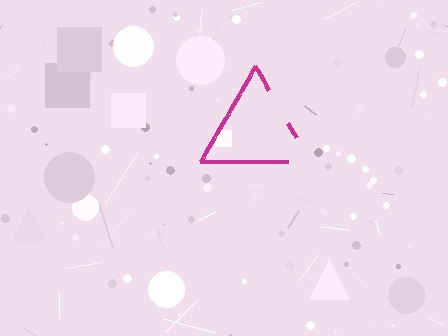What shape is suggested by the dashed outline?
The dashed outline suggests a triangle.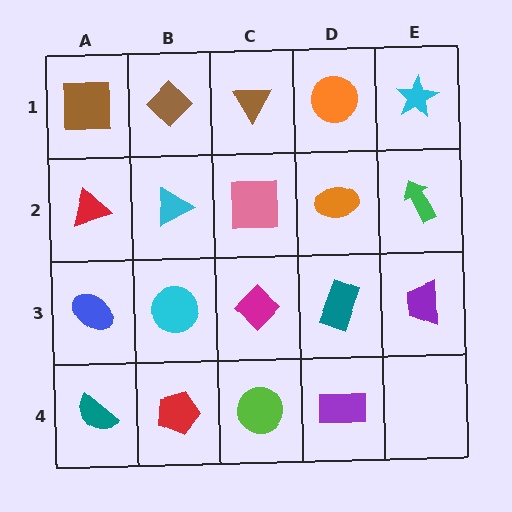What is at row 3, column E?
A purple trapezoid.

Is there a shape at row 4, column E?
No, that cell is empty.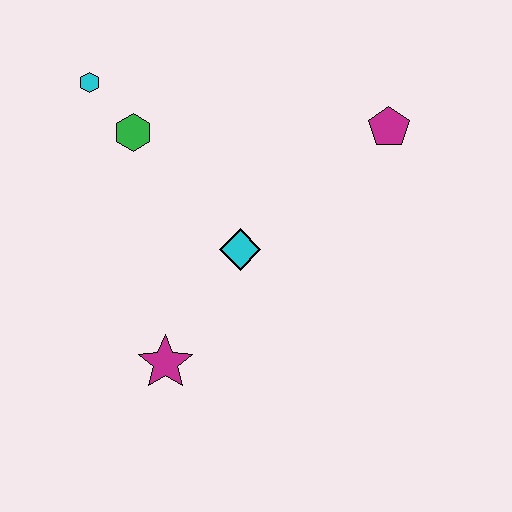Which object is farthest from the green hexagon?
The magenta pentagon is farthest from the green hexagon.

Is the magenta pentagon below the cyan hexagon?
Yes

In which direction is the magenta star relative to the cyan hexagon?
The magenta star is below the cyan hexagon.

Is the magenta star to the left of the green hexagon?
No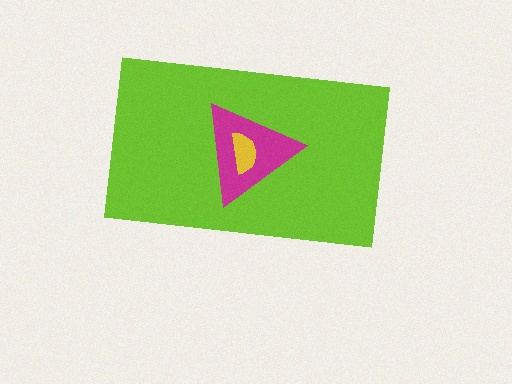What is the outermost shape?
The lime rectangle.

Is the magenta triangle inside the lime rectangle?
Yes.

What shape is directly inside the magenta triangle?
The yellow semicircle.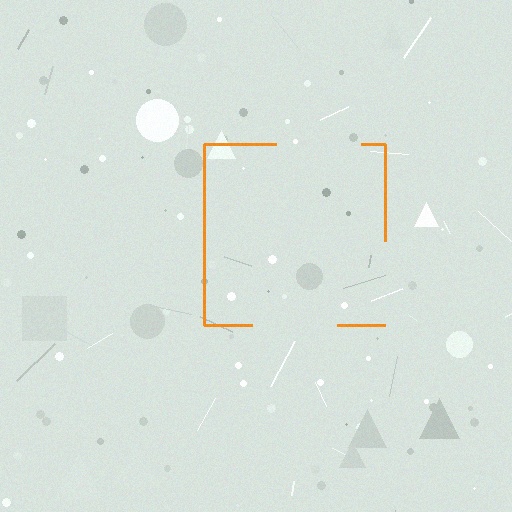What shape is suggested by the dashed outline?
The dashed outline suggests a square.